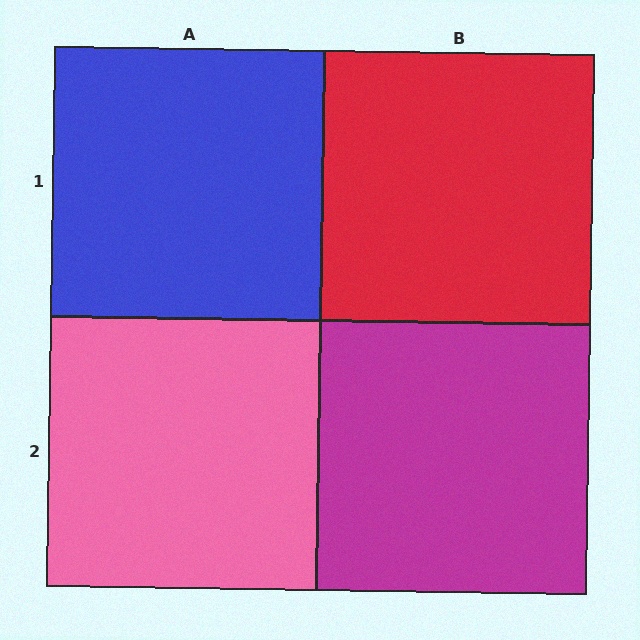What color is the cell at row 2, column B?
Magenta.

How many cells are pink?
1 cell is pink.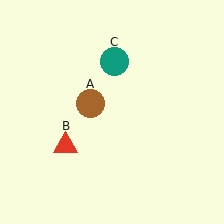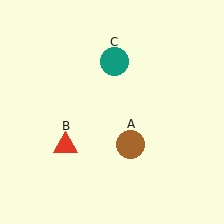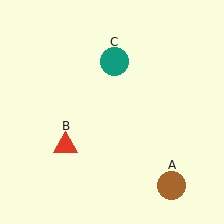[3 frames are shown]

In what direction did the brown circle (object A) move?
The brown circle (object A) moved down and to the right.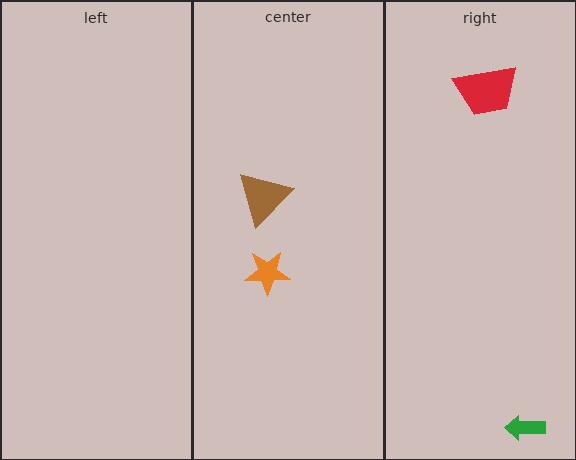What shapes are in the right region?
The red trapezoid, the green arrow.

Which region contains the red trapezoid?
The right region.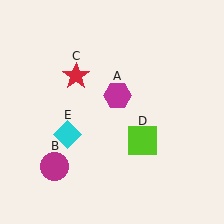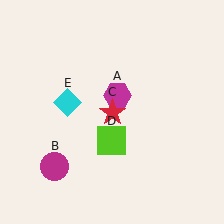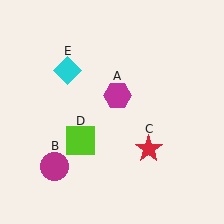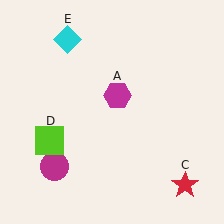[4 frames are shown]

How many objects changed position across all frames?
3 objects changed position: red star (object C), lime square (object D), cyan diamond (object E).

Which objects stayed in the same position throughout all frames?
Magenta hexagon (object A) and magenta circle (object B) remained stationary.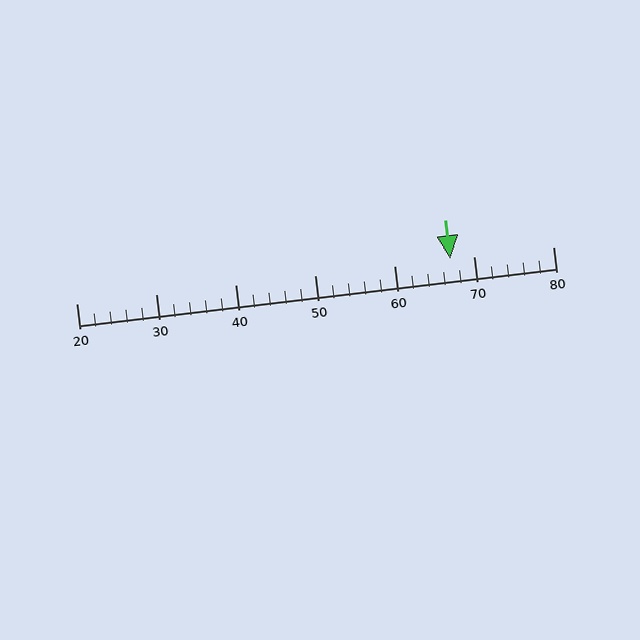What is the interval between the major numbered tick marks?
The major tick marks are spaced 10 units apart.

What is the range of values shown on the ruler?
The ruler shows values from 20 to 80.